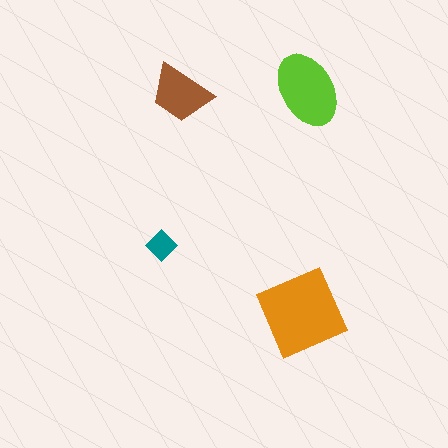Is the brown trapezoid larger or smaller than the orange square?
Smaller.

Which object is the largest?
The orange square.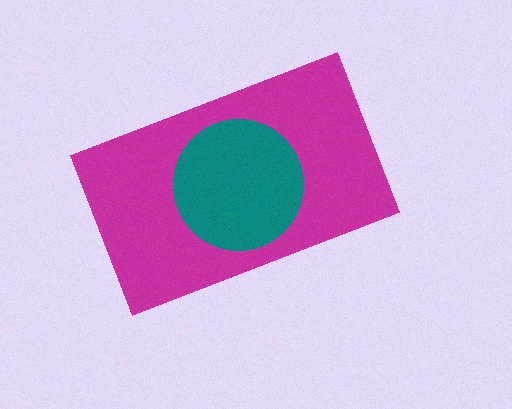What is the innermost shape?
The teal circle.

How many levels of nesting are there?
2.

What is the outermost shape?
The magenta rectangle.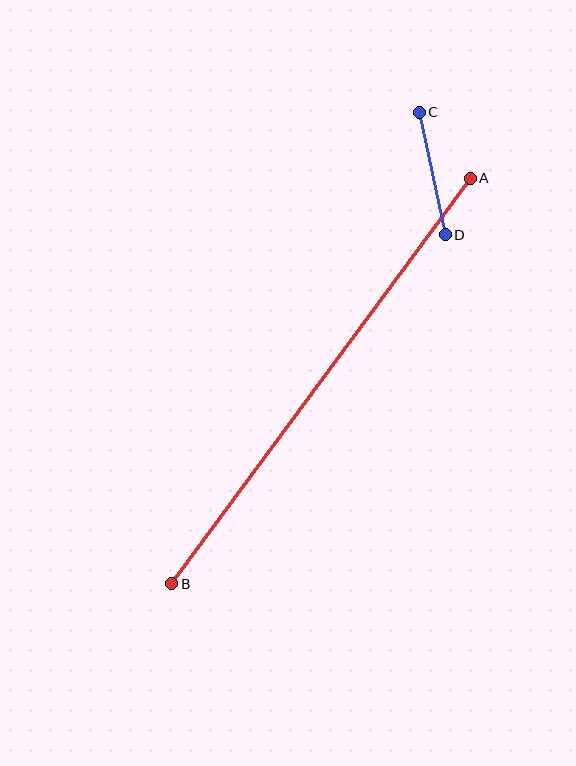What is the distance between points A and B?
The distance is approximately 504 pixels.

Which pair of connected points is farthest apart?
Points A and B are farthest apart.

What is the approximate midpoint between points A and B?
The midpoint is at approximately (321, 381) pixels.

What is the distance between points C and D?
The distance is approximately 125 pixels.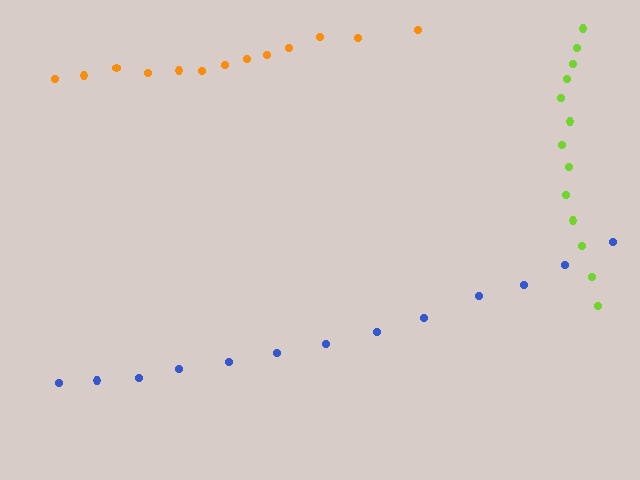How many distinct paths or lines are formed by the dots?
There are 3 distinct paths.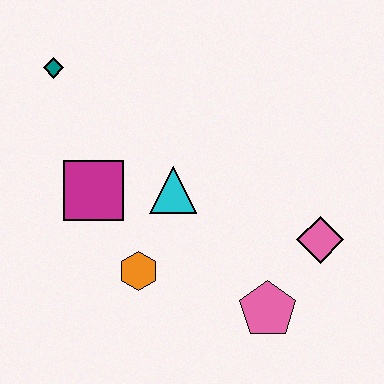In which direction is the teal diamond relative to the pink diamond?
The teal diamond is to the left of the pink diamond.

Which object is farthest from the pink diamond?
The teal diamond is farthest from the pink diamond.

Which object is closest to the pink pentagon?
The pink diamond is closest to the pink pentagon.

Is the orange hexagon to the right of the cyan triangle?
No